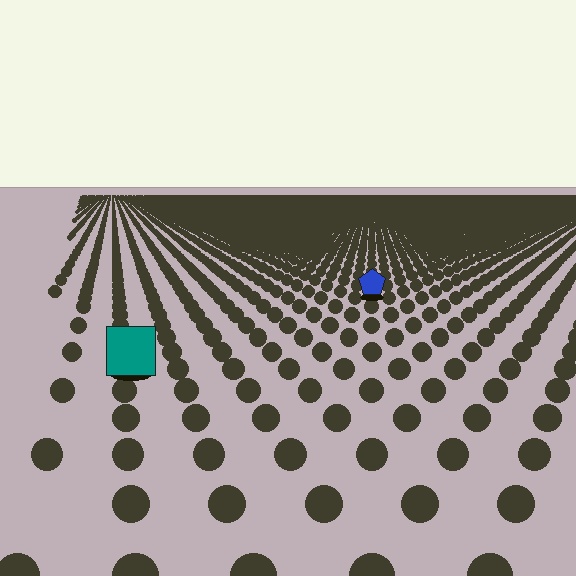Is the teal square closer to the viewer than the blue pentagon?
Yes. The teal square is closer — you can tell from the texture gradient: the ground texture is coarser near it.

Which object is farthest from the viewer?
The blue pentagon is farthest from the viewer. It appears smaller and the ground texture around it is denser.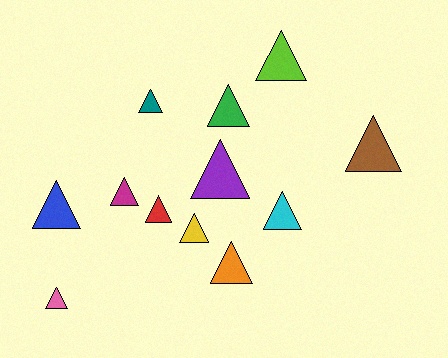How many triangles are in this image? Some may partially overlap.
There are 12 triangles.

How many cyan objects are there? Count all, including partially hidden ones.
There is 1 cyan object.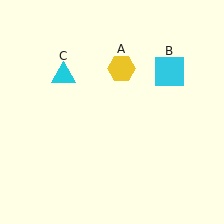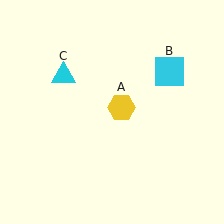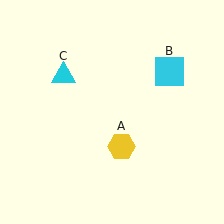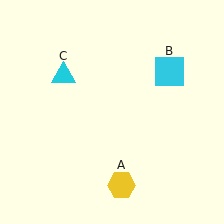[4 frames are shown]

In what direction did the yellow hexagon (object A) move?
The yellow hexagon (object A) moved down.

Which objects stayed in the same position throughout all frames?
Cyan square (object B) and cyan triangle (object C) remained stationary.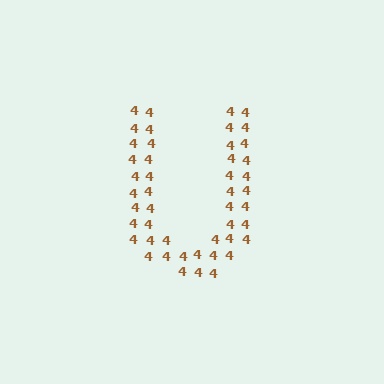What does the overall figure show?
The overall figure shows the letter U.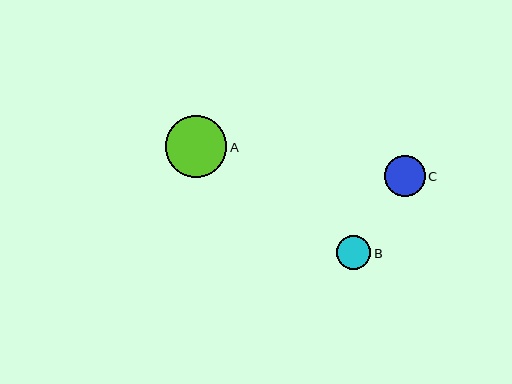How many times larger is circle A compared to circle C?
Circle A is approximately 1.5 times the size of circle C.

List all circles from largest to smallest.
From largest to smallest: A, C, B.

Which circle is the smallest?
Circle B is the smallest with a size of approximately 34 pixels.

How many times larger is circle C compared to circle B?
Circle C is approximately 1.2 times the size of circle B.